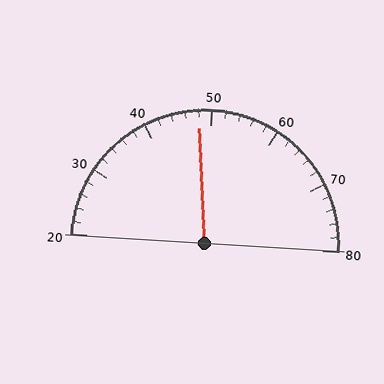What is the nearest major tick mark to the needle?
The nearest major tick mark is 50.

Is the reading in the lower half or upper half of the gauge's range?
The reading is in the lower half of the range (20 to 80).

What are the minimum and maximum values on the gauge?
The gauge ranges from 20 to 80.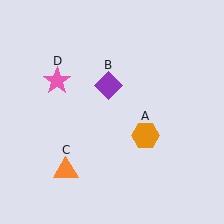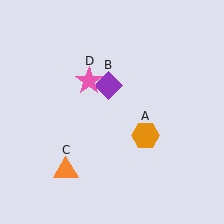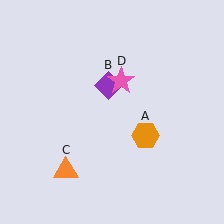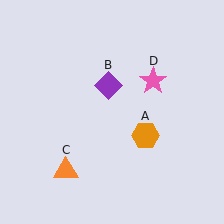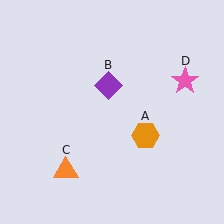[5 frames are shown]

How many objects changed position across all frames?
1 object changed position: pink star (object D).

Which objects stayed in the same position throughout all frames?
Orange hexagon (object A) and purple diamond (object B) and orange triangle (object C) remained stationary.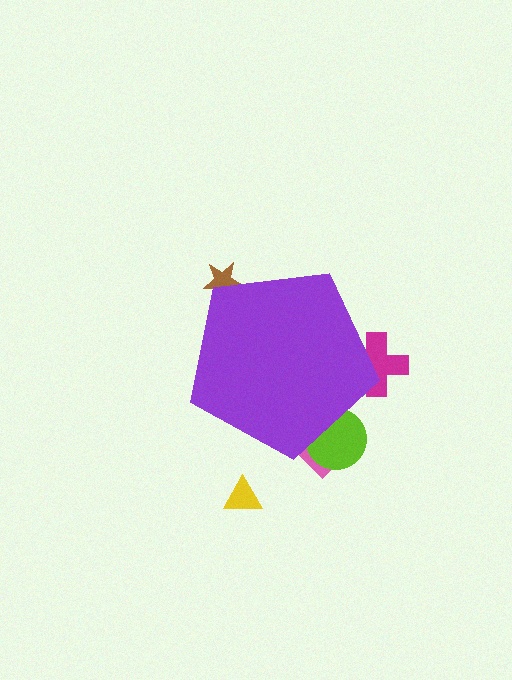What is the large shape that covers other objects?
A purple pentagon.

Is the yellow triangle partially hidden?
No, the yellow triangle is fully visible.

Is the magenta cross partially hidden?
Yes, the magenta cross is partially hidden behind the purple pentagon.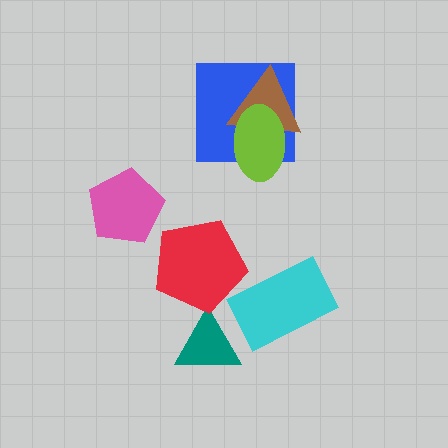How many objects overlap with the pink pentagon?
0 objects overlap with the pink pentagon.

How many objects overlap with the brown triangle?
2 objects overlap with the brown triangle.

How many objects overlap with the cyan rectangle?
0 objects overlap with the cyan rectangle.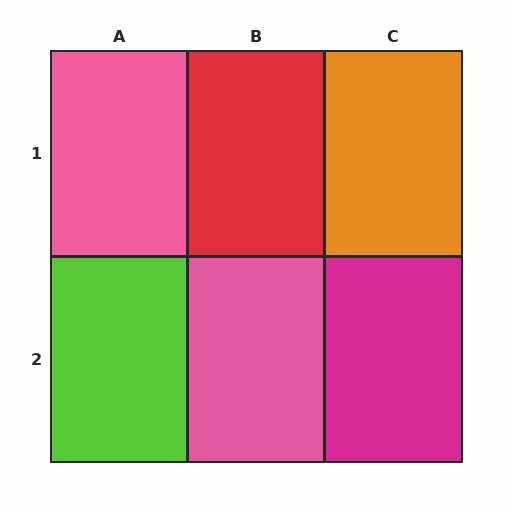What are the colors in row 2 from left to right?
Lime, pink, magenta.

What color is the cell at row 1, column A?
Pink.